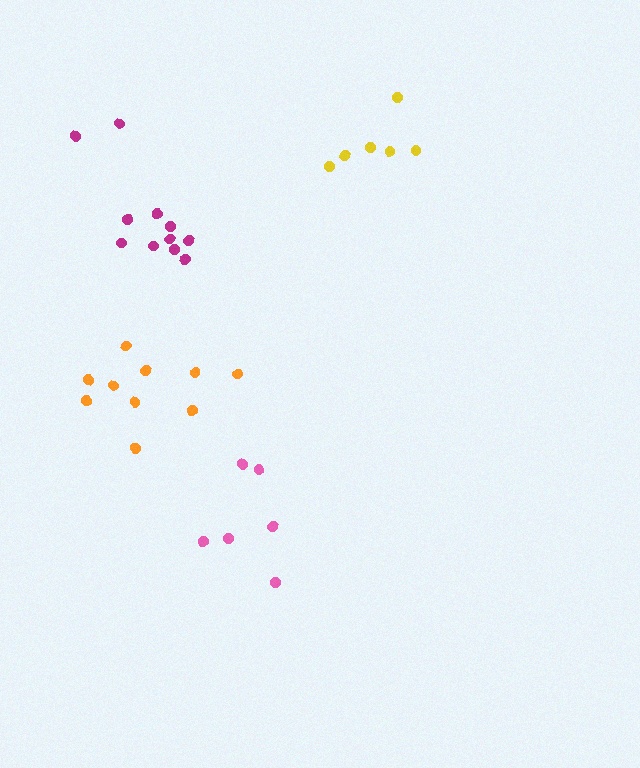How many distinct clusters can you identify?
There are 4 distinct clusters.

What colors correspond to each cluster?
The clusters are colored: pink, yellow, magenta, orange.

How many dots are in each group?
Group 1: 6 dots, Group 2: 6 dots, Group 3: 11 dots, Group 4: 10 dots (33 total).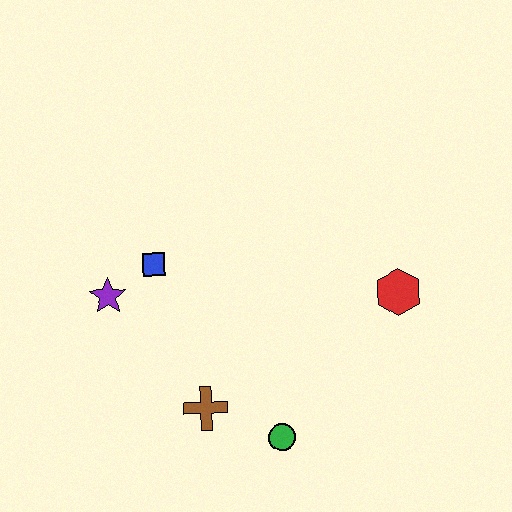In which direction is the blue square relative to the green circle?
The blue square is above the green circle.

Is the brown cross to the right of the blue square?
Yes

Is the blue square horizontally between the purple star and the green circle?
Yes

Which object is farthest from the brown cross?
The red hexagon is farthest from the brown cross.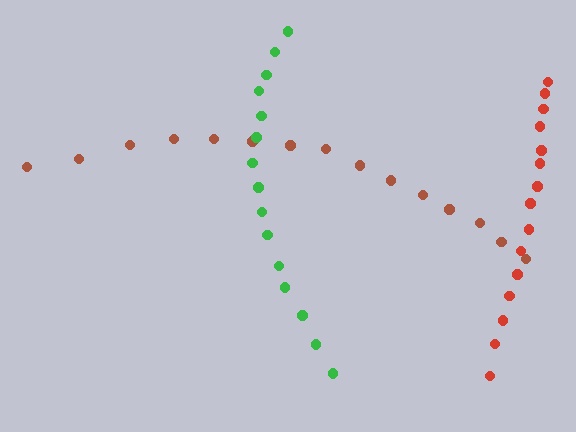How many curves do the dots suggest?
There are 3 distinct paths.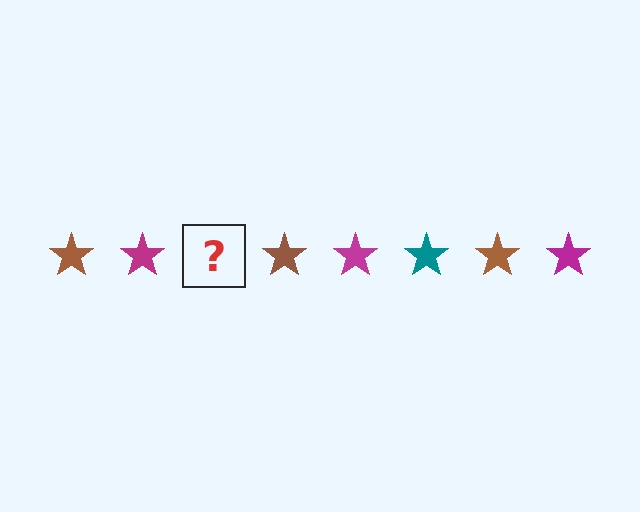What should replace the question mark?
The question mark should be replaced with a teal star.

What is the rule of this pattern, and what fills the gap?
The rule is that the pattern cycles through brown, magenta, teal stars. The gap should be filled with a teal star.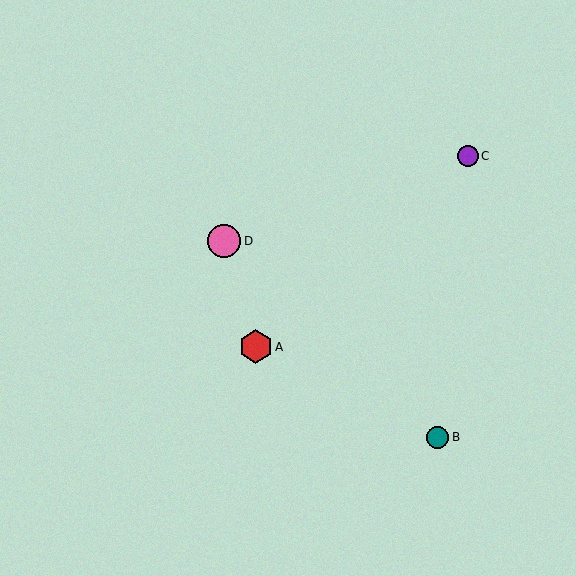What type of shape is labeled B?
Shape B is a teal circle.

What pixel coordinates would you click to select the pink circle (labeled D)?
Click at (224, 241) to select the pink circle D.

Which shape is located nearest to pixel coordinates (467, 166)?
The purple circle (labeled C) at (468, 156) is nearest to that location.